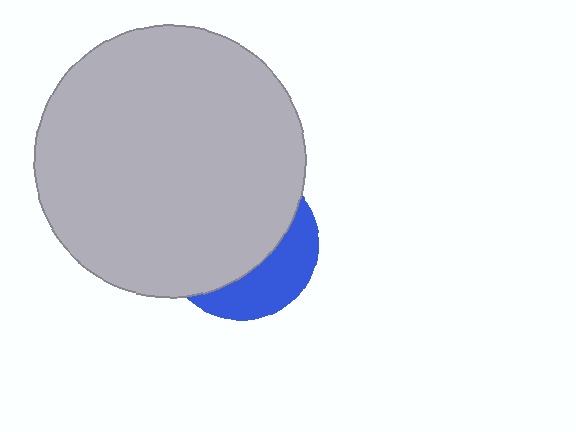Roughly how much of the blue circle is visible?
A small part of it is visible (roughly 33%).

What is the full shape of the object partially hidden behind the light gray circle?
The partially hidden object is a blue circle.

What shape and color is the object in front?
The object in front is a light gray circle.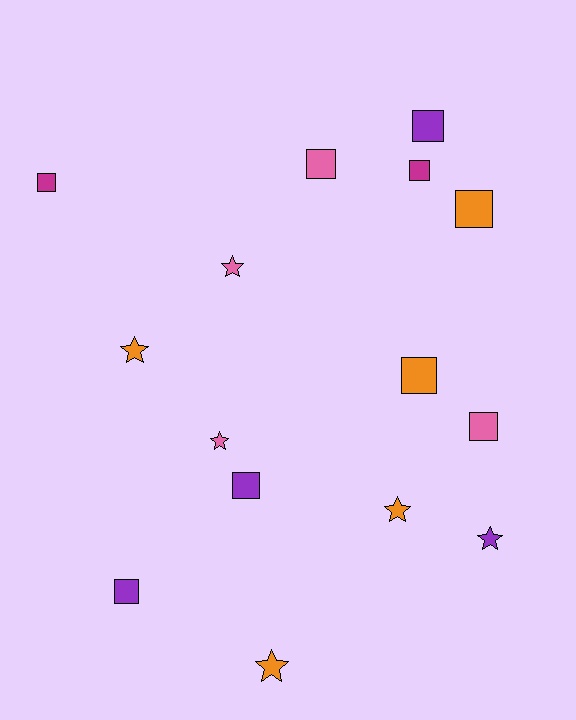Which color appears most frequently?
Orange, with 5 objects.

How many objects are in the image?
There are 15 objects.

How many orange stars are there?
There are 3 orange stars.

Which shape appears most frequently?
Square, with 9 objects.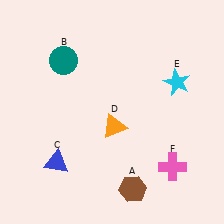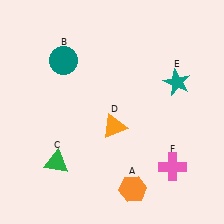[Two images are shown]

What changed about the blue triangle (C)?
In Image 1, C is blue. In Image 2, it changed to green.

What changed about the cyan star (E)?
In Image 1, E is cyan. In Image 2, it changed to teal.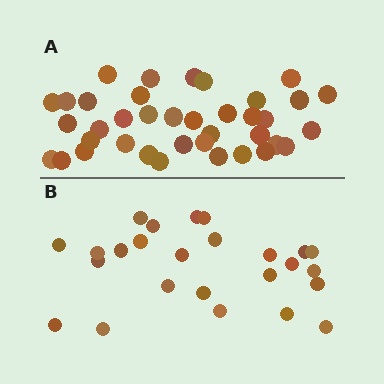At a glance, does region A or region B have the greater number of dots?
Region A (the top region) has more dots.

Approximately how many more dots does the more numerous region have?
Region A has approximately 15 more dots than region B.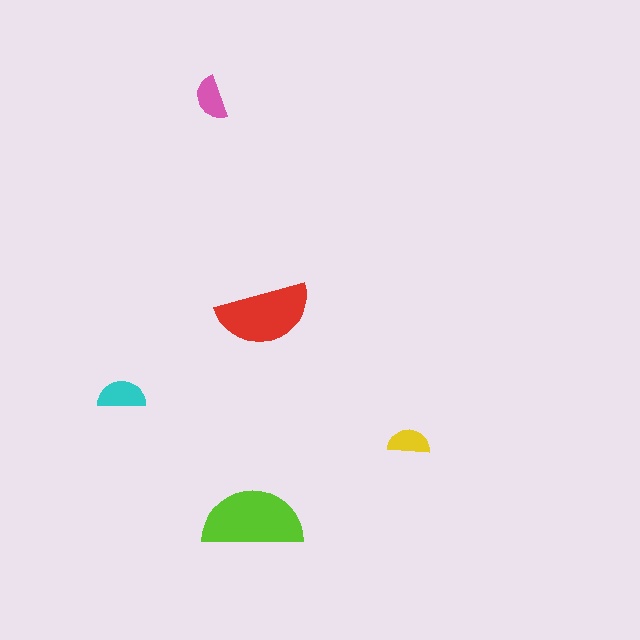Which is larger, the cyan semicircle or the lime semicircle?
The lime one.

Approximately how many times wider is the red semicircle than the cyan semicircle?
About 2 times wider.